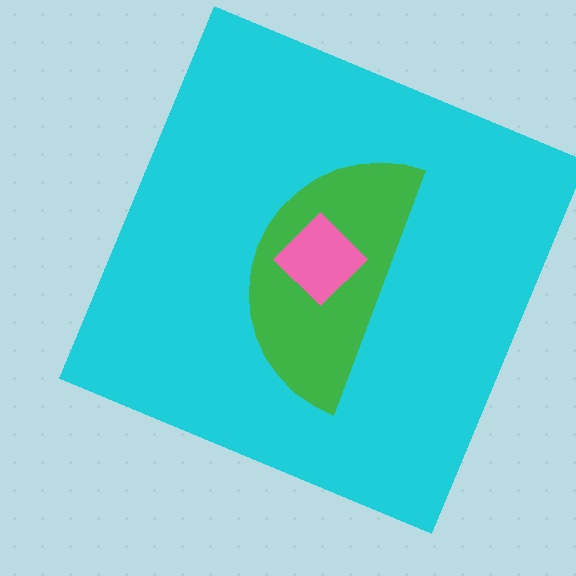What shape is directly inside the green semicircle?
The pink diamond.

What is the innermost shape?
The pink diamond.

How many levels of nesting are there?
3.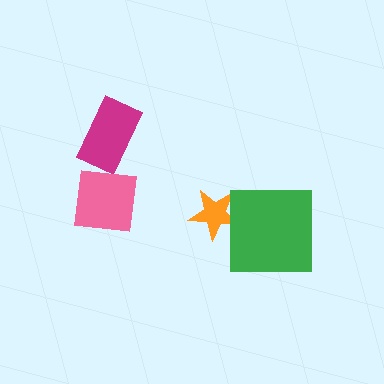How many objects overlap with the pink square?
0 objects overlap with the pink square.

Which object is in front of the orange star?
The green square is in front of the orange star.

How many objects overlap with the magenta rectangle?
0 objects overlap with the magenta rectangle.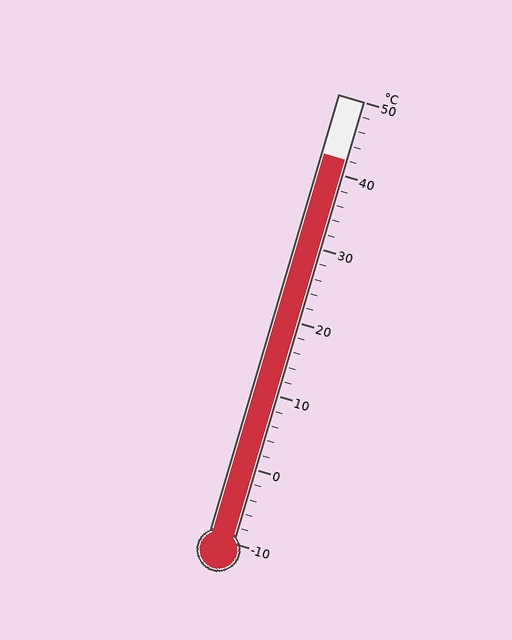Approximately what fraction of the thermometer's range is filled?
The thermometer is filled to approximately 85% of its range.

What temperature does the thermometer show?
The thermometer shows approximately 42°C.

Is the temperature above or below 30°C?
The temperature is above 30°C.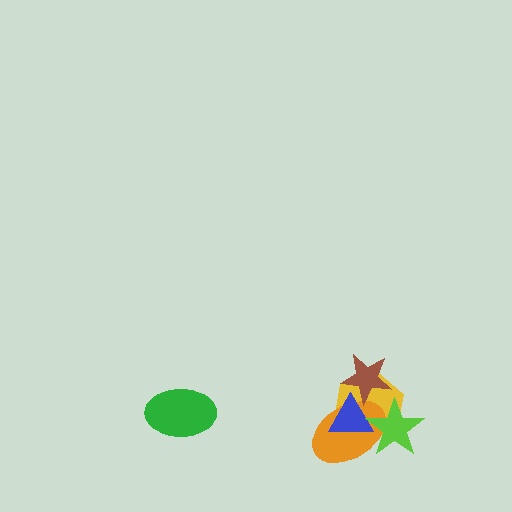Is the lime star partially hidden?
No, no other shape covers it.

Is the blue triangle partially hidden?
Yes, it is partially covered by another shape.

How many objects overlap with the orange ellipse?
4 objects overlap with the orange ellipse.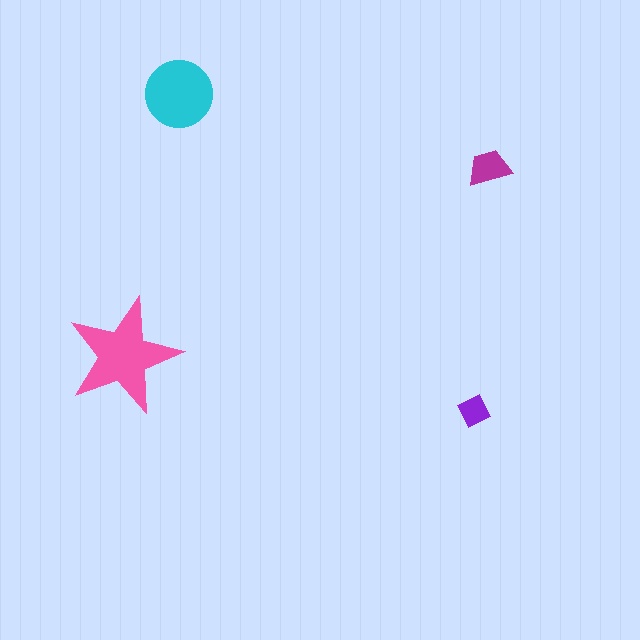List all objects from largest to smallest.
The pink star, the cyan circle, the magenta trapezoid, the purple diamond.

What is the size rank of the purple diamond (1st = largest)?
4th.